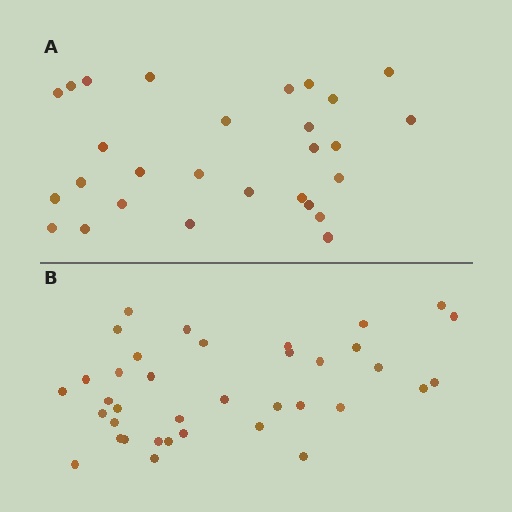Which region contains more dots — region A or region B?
Region B (the bottom region) has more dots.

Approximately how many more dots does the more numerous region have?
Region B has roughly 8 or so more dots than region A.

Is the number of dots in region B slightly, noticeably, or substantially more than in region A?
Region B has noticeably more, but not dramatically so. The ratio is roughly 1.3 to 1.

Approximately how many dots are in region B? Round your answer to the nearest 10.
About 40 dots. (The exact count is 37, which rounds to 40.)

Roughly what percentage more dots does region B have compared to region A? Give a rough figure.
About 30% more.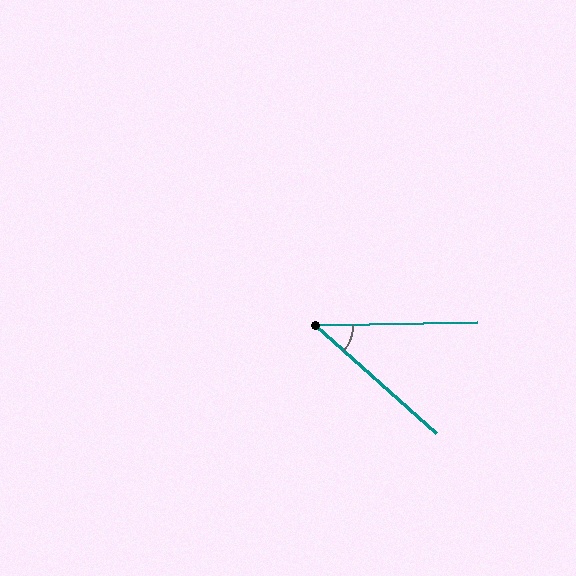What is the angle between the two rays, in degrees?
Approximately 43 degrees.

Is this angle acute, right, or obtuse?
It is acute.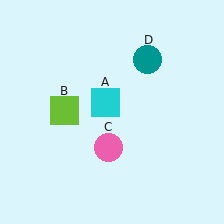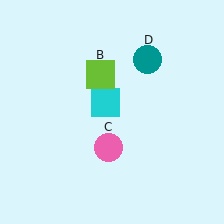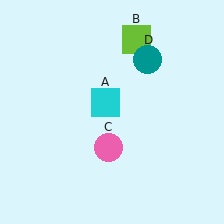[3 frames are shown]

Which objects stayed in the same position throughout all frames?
Cyan square (object A) and pink circle (object C) and teal circle (object D) remained stationary.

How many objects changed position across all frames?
1 object changed position: lime square (object B).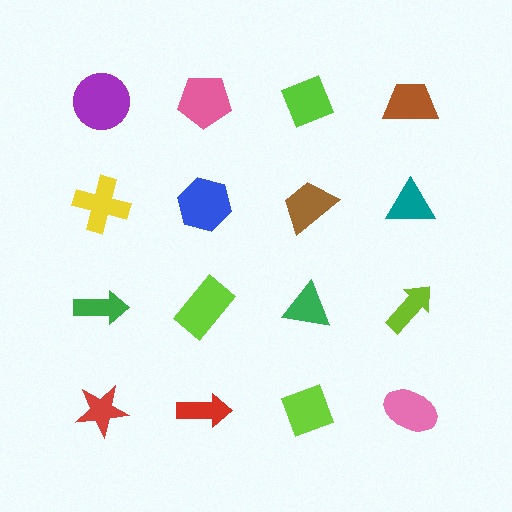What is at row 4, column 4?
A pink ellipse.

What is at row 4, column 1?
A red star.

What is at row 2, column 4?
A teal triangle.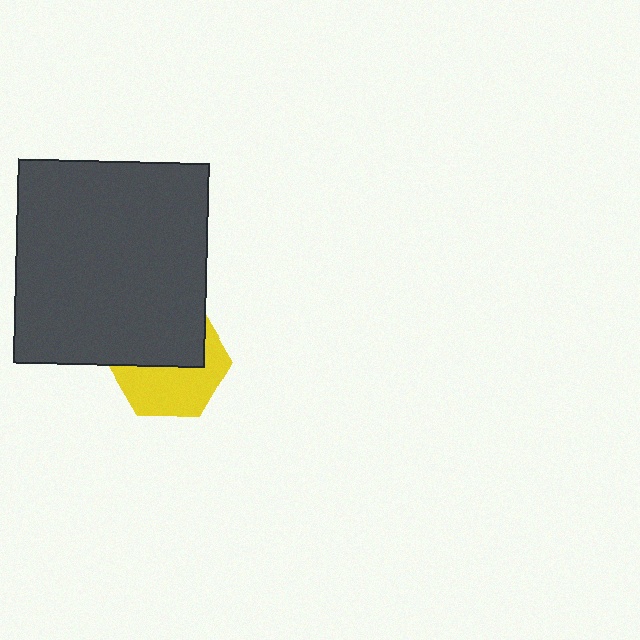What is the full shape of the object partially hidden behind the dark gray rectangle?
The partially hidden object is a yellow hexagon.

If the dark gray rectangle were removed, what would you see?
You would see the complete yellow hexagon.